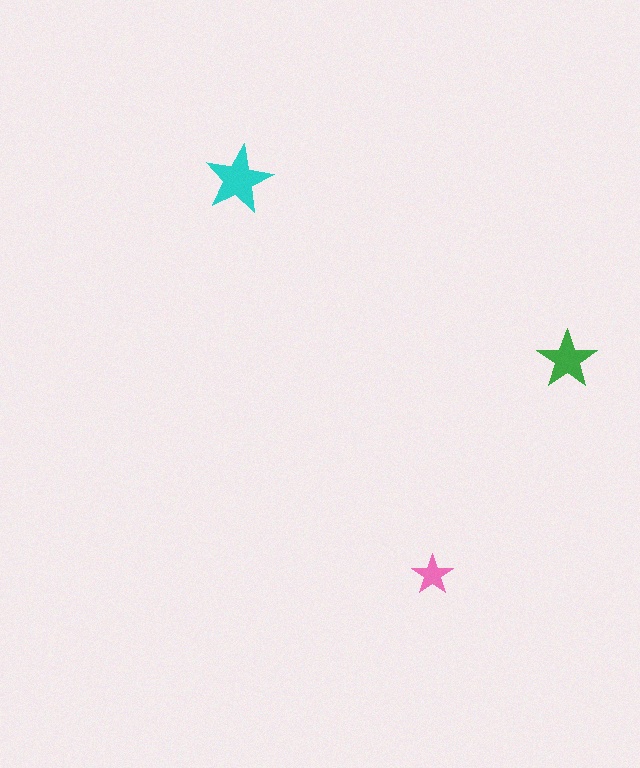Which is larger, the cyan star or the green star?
The cyan one.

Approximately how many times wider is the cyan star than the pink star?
About 1.5 times wider.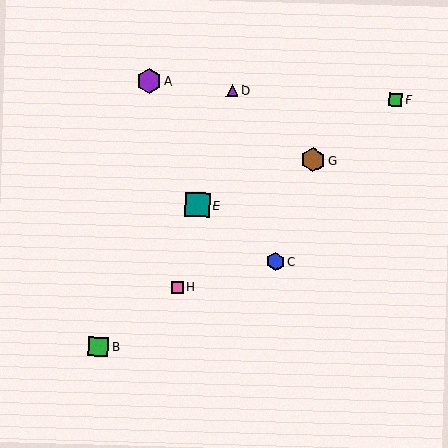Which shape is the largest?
The teal square (labeled E) is the largest.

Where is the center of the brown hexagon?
The center of the brown hexagon is at (313, 160).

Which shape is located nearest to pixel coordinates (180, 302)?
The pink square (labeled H) at (178, 287) is nearest to that location.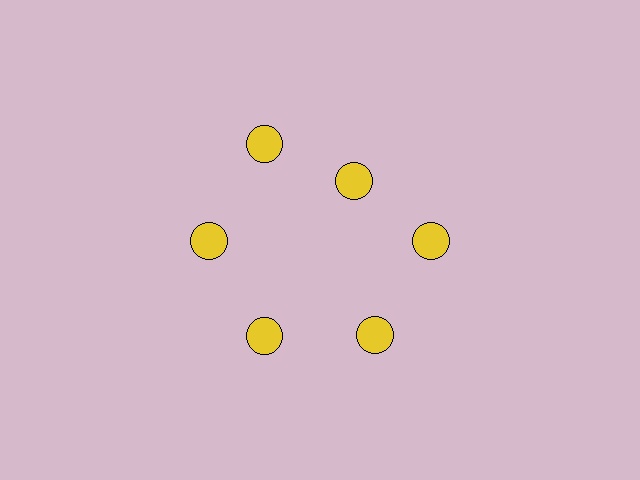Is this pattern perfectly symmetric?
No. The 6 yellow circles are arranged in a ring, but one element near the 1 o'clock position is pulled inward toward the center, breaking the 6-fold rotational symmetry.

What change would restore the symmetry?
The symmetry would be restored by moving it outward, back onto the ring so that all 6 circles sit at equal angles and equal distance from the center.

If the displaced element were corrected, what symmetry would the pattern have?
It would have 6-fold rotational symmetry — the pattern would map onto itself every 60 degrees.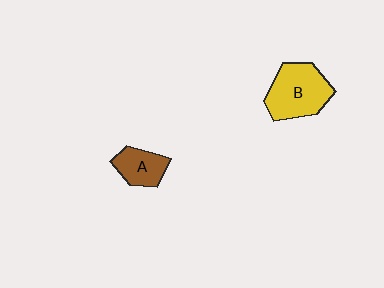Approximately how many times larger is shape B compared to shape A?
Approximately 1.7 times.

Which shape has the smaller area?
Shape A (brown).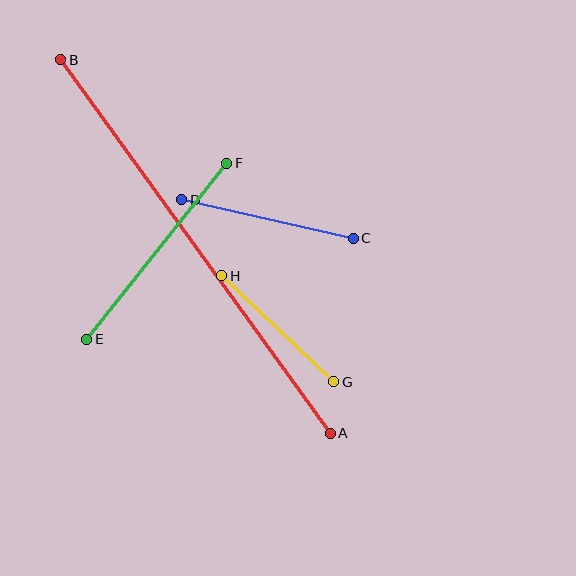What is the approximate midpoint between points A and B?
The midpoint is at approximately (195, 246) pixels.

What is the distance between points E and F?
The distance is approximately 225 pixels.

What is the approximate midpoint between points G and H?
The midpoint is at approximately (278, 329) pixels.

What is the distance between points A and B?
The distance is approximately 461 pixels.